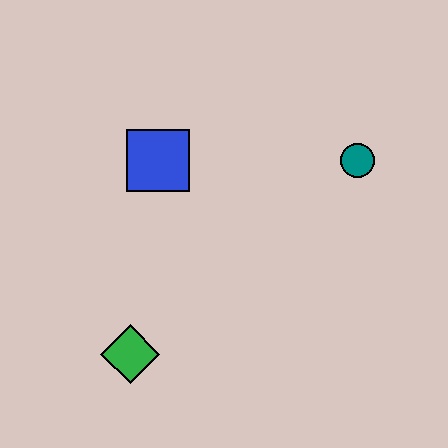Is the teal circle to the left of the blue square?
No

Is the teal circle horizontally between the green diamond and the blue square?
No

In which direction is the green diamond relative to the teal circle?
The green diamond is to the left of the teal circle.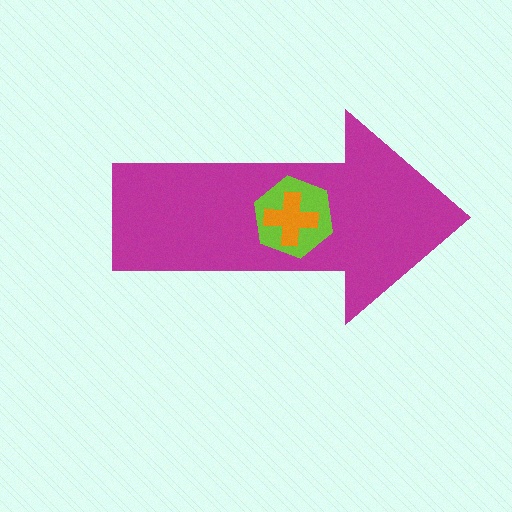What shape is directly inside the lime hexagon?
The orange cross.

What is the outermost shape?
The magenta arrow.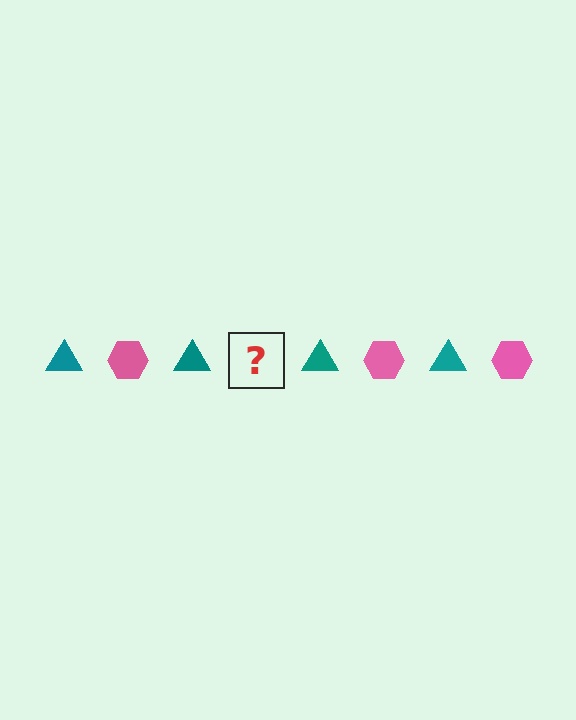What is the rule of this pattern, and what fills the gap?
The rule is that the pattern alternates between teal triangle and pink hexagon. The gap should be filled with a pink hexagon.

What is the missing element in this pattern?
The missing element is a pink hexagon.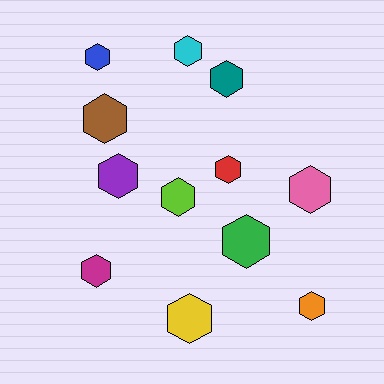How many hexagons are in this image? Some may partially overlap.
There are 12 hexagons.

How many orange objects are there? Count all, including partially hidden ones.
There is 1 orange object.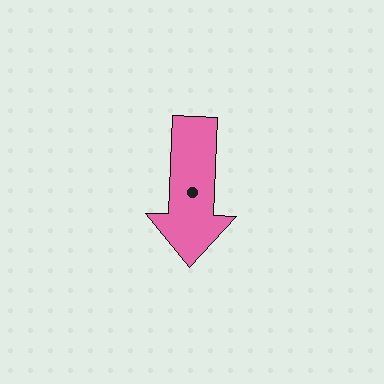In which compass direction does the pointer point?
South.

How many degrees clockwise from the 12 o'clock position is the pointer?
Approximately 182 degrees.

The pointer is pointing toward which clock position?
Roughly 6 o'clock.